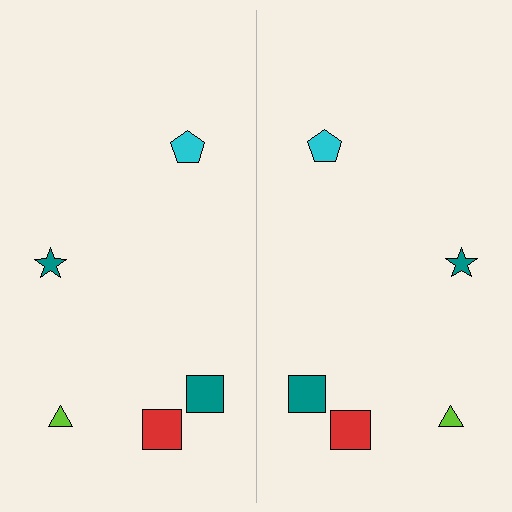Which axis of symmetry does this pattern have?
The pattern has a vertical axis of symmetry running through the center of the image.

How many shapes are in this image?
There are 10 shapes in this image.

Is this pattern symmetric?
Yes, this pattern has bilateral (reflection) symmetry.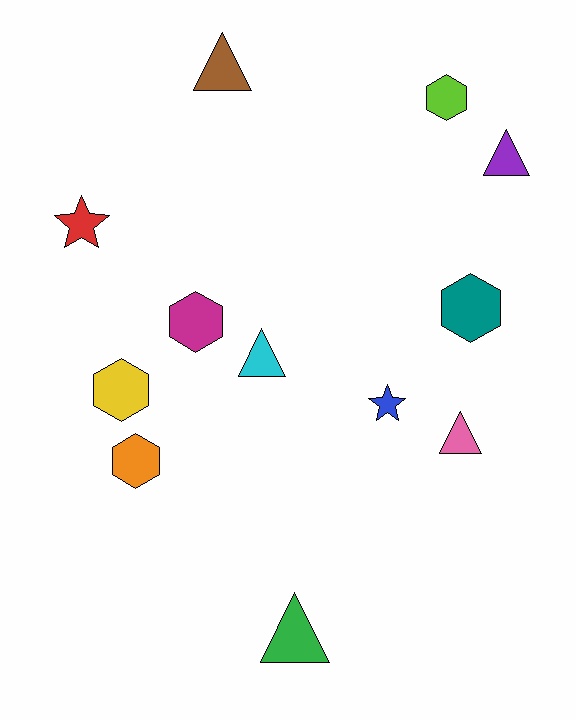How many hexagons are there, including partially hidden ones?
There are 5 hexagons.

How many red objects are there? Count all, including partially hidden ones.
There is 1 red object.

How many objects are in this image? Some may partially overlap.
There are 12 objects.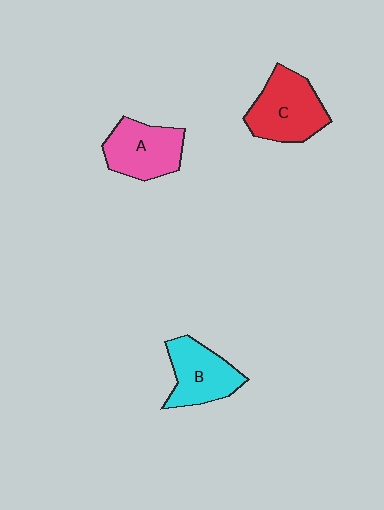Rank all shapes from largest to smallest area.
From largest to smallest: C (red), A (pink), B (cyan).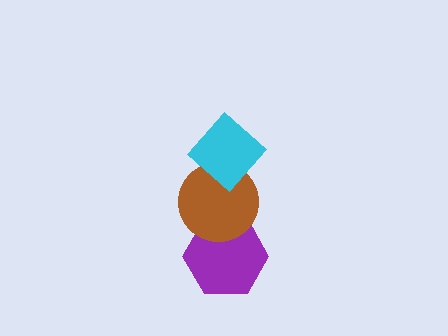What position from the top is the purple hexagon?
The purple hexagon is 3rd from the top.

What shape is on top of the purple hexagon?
The brown circle is on top of the purple hexagon.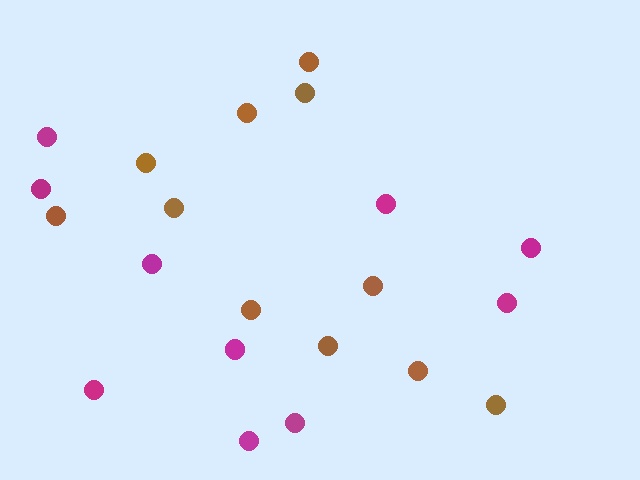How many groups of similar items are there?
There are 2 groups: one group of brown circles (11) and one group of magenta circles (10).